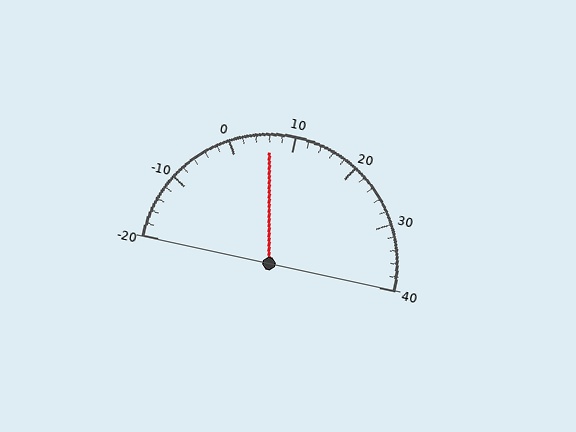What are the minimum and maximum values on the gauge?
The gauge ranges from -20 to 40.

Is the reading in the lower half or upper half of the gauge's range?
The reading is in the lower half of the range (-20 to 40).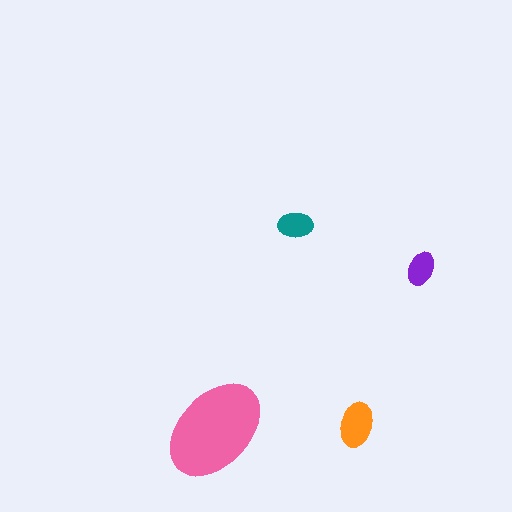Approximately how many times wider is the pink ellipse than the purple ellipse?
About 3 times wider.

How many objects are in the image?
There are 4 objects in the image.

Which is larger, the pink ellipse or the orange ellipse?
The pink one.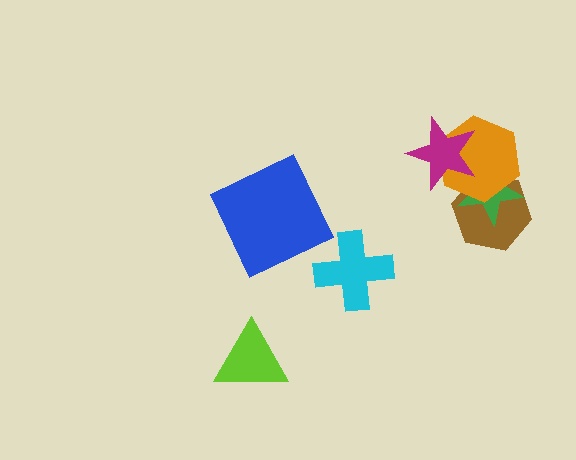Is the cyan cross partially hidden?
No, no other shape covers it.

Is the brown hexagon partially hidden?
Yes, it is partially covered by another shape.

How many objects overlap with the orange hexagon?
3 objects overlap with the orange hexagon.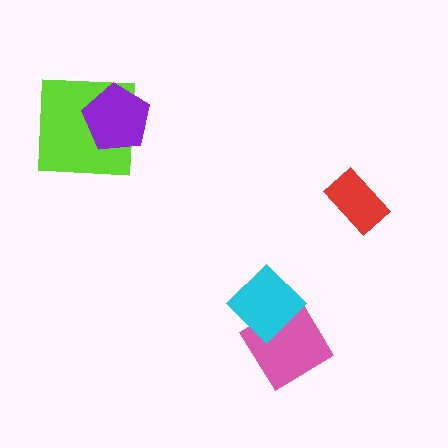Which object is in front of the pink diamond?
The cyan diamond is in front of the pink diamond.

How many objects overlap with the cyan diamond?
1 object overlaps with the cyan diamond.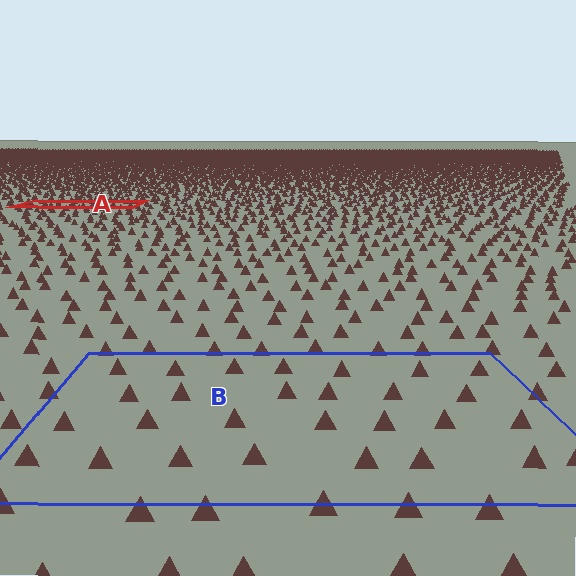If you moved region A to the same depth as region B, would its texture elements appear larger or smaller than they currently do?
They would appear larger. At a closer depth, the same texture elements are projected at a bigger on-screen size.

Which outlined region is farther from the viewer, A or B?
Region A is farther from the viewer — the texture elements inside it appear smaller and more densely packed.